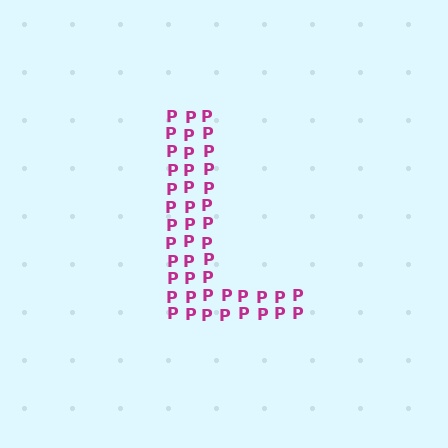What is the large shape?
The large shape is the letter L.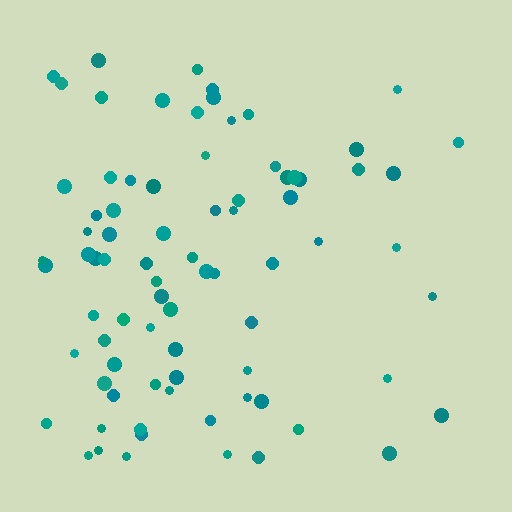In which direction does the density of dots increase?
From right to left, with the left side densest.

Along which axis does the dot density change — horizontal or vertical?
Horizontal.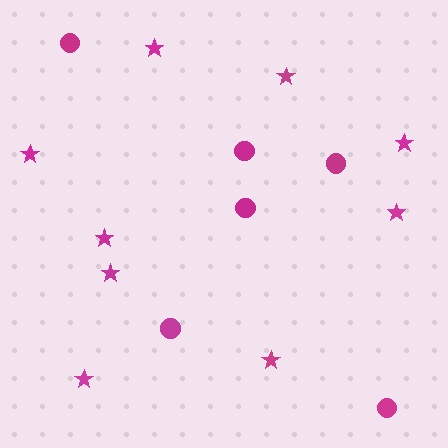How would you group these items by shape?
There are 2 groups: one group of stars (9) and one group of circles (6).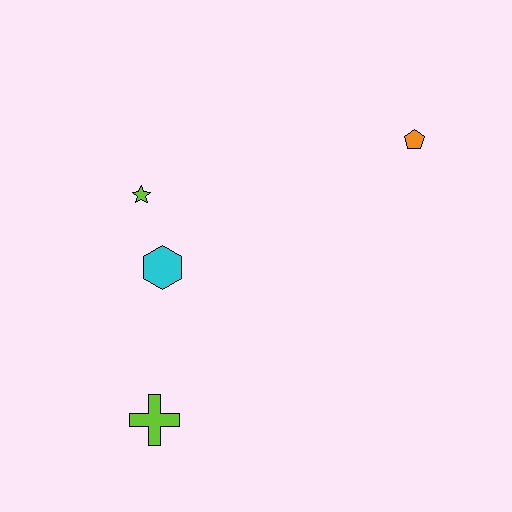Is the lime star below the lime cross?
No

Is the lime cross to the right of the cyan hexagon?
No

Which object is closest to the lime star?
The cyan hexagon is closest to the lime star.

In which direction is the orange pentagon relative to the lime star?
The orange pentagon is to the right of the lime star.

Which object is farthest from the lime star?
The orange pentagon is farthest from the lime star.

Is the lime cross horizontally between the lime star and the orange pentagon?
Yes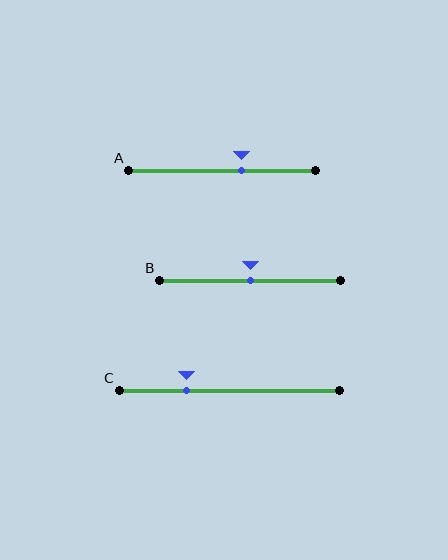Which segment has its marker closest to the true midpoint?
Segment B has its marker closest to the true midpoint.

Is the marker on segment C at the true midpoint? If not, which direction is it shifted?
No, the marker on segment C is shifted to the left by about 19% of the segment length.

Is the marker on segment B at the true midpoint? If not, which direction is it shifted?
Yes, the marker on segment B is at the true midpoint.